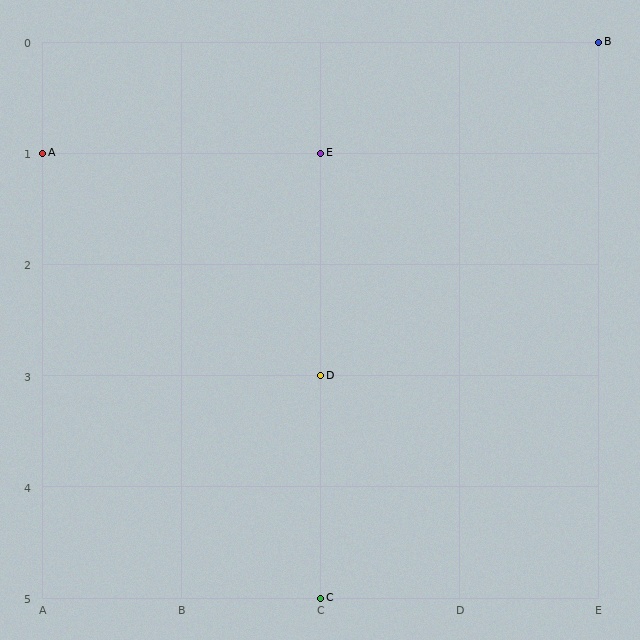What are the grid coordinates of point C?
Point C is at grid coordinates (C, 5).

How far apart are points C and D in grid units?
Points C and D are 2 rows apart.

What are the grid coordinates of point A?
Point A is at grid coordinates (A, 1).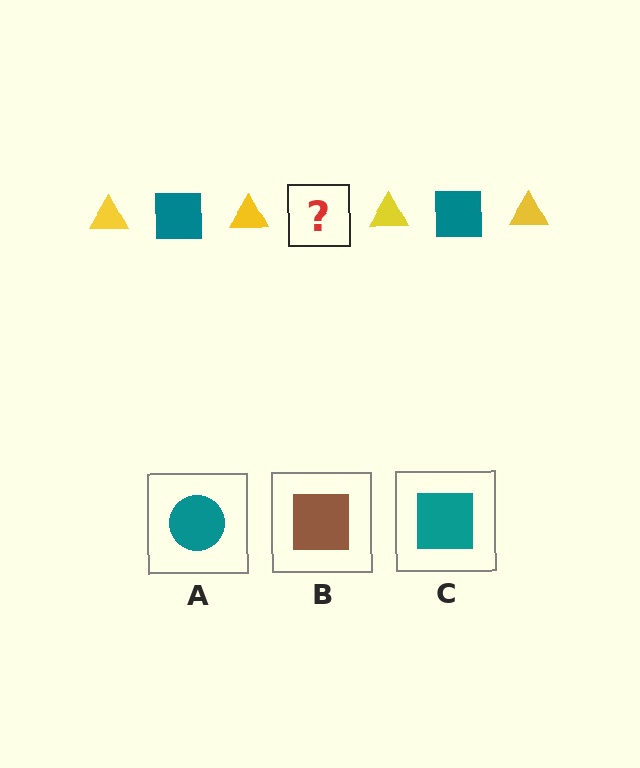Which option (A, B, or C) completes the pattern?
C.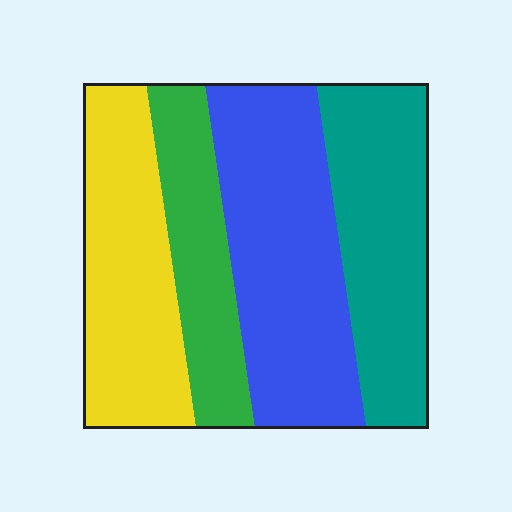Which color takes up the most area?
Blue, at roughly 30%.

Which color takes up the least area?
Green, at roughly 15%.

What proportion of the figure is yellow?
Yellow covers around 25% of the figure.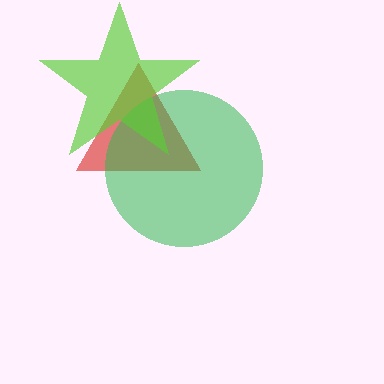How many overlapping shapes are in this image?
There are 3 overlapping shapes in the image.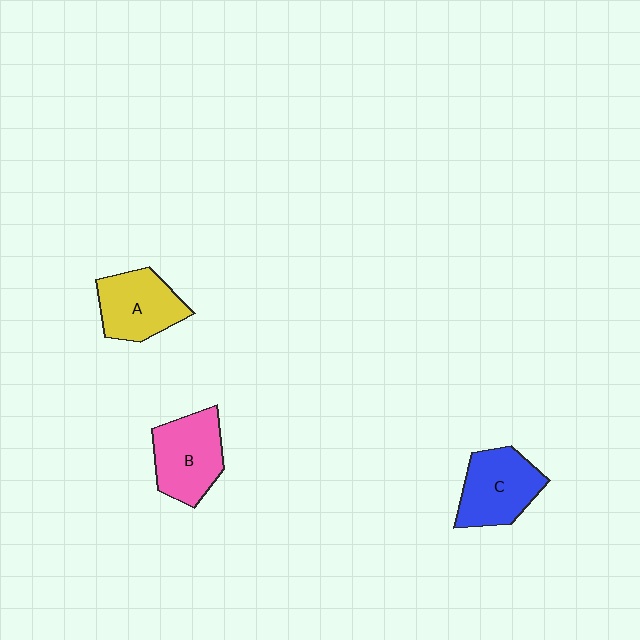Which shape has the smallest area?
Shape A (yellow).